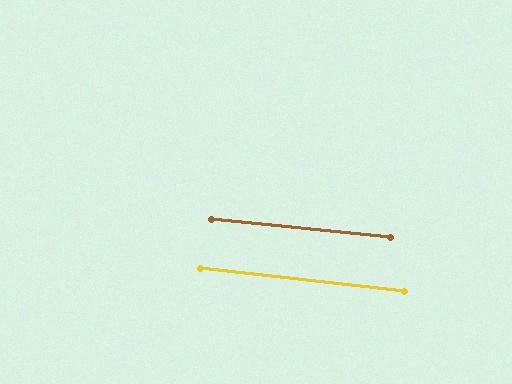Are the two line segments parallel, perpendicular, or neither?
Parallel — their directions differ by only 0.7°.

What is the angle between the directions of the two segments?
Approximately 1 degree.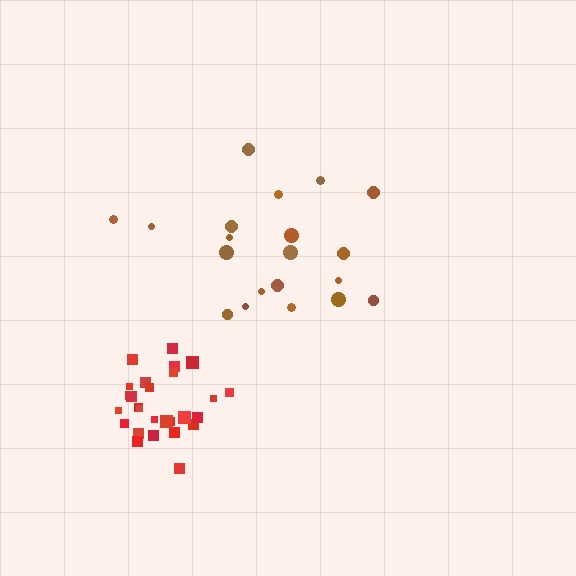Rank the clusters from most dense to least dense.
red, brown.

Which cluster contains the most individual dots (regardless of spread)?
Red (28).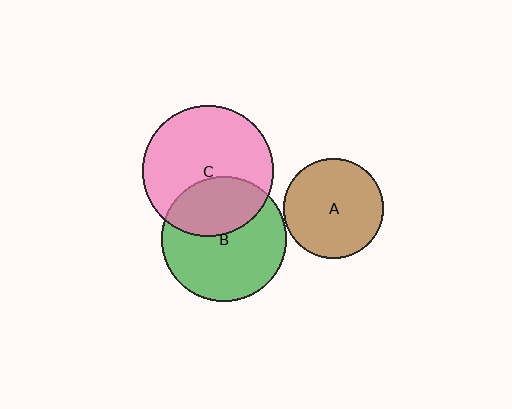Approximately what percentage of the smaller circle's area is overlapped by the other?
Approximately 35%.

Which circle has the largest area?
Circle C (pink).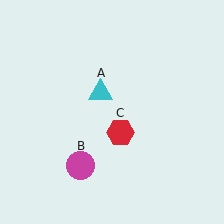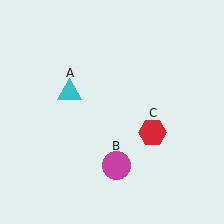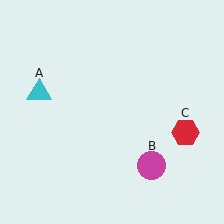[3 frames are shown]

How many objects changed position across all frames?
3 objects changed position: cyan triangle (object A), magenta circle (object B), red hexagon (object C).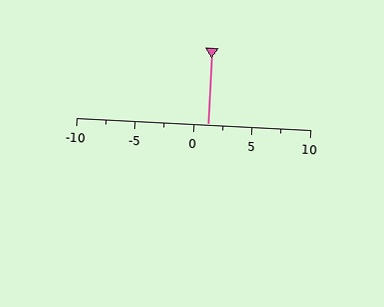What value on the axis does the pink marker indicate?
The marker indicates approximately 1.2.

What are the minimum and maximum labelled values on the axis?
The axis runs from -10 to 10.